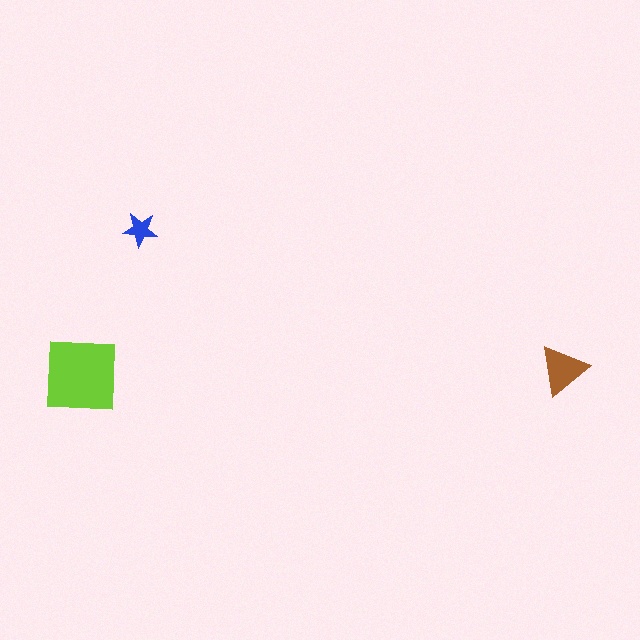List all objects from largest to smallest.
The lime square, the brown triangle, the blue star.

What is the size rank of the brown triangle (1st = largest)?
2nd.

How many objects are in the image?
There are 3 objects in the image.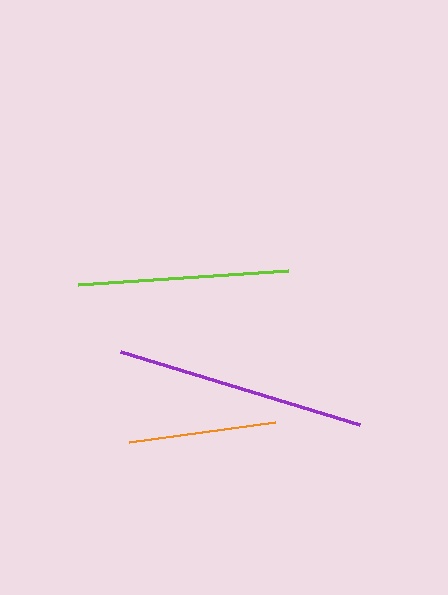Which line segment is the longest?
The purple line is the longest at approximately 250 pixels.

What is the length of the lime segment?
The lime segment is approximately 211 pixels long.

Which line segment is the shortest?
The orange line is the shortest at approximately 148 pixels.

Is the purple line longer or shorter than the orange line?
The purple line is longer than the orange line.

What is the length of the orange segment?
The orange segment is approximately 148 pixels long.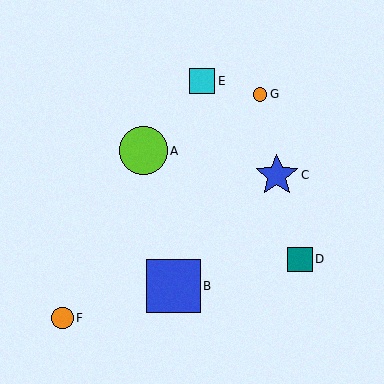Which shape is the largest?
The blue square (labeled B) is the largest.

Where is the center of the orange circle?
The center of the orange circle is at (62, 318).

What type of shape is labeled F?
Shape F is an orange circle.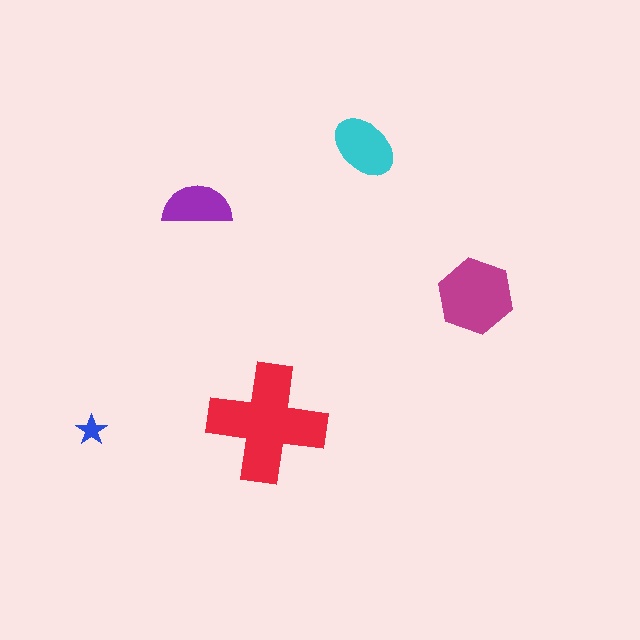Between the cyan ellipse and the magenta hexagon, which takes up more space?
The magenta hexagon.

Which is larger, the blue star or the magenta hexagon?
The magenta hexagon.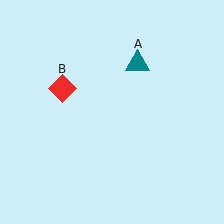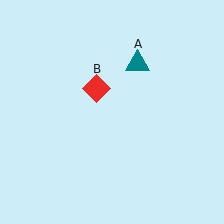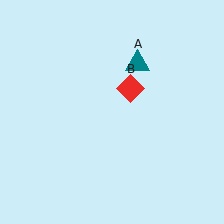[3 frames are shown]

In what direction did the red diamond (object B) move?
The red diamond (object B) moved right.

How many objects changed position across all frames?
1 object changed position: red diamond (object B).